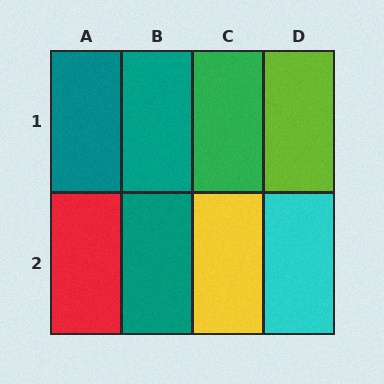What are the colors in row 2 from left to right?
Red, teal, yellow, cyan.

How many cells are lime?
1 cell is lime.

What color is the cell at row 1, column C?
Green.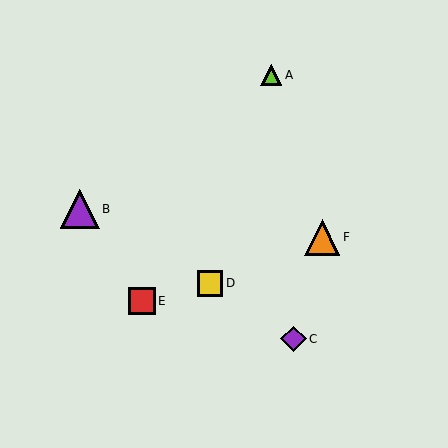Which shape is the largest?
The purple triangle (labeled B) is the largest.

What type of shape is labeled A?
Shape A is a lime triangle.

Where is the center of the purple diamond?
The center of the purple diamond is at (293, 339).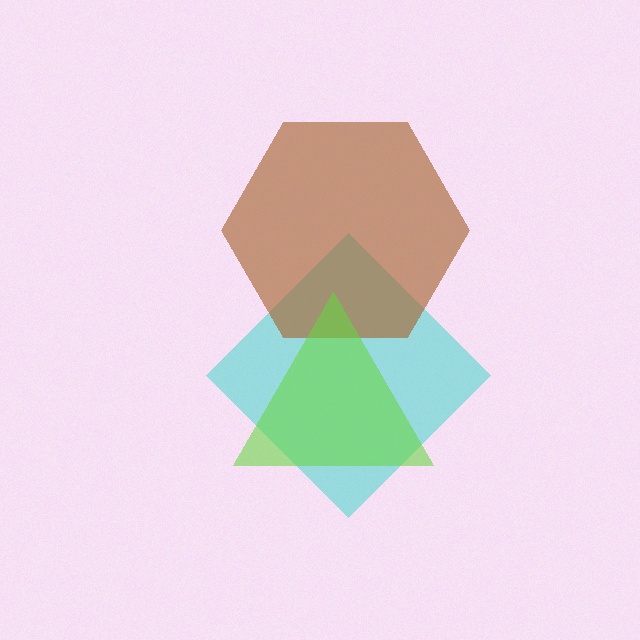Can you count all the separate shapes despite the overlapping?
Yes, there are 3 separate shapes.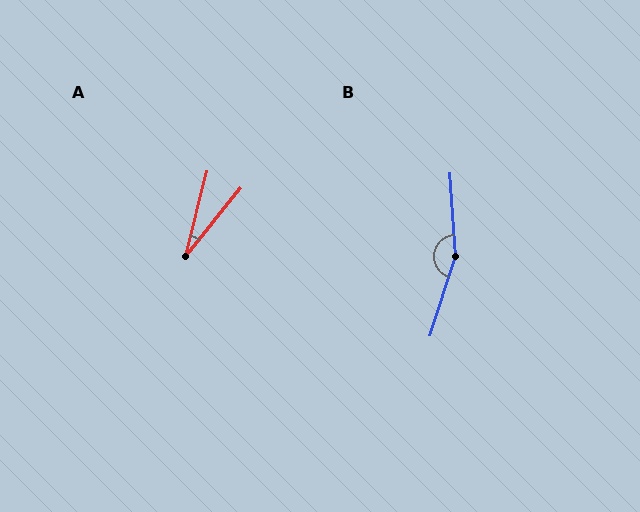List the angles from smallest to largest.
A (25°), B (159°).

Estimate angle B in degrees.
Approximately 159 degrees.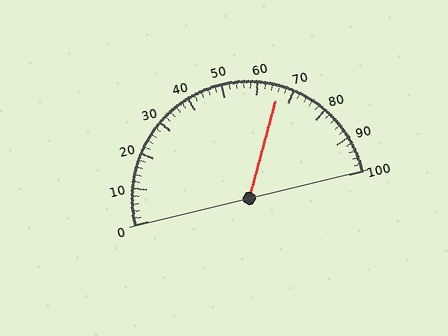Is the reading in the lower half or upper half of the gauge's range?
The reading is in the upper half of the range (0 to 100).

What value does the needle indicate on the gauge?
The needle indicates approximately 66.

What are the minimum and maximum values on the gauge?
The gauge ranges from 0 to 100.